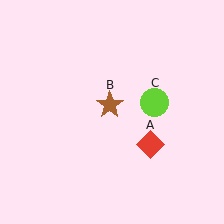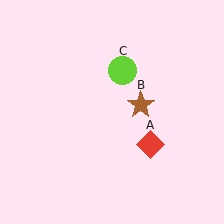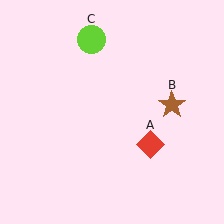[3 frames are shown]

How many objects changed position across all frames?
2 objects changed position: brown star (object B), lime circle (object C).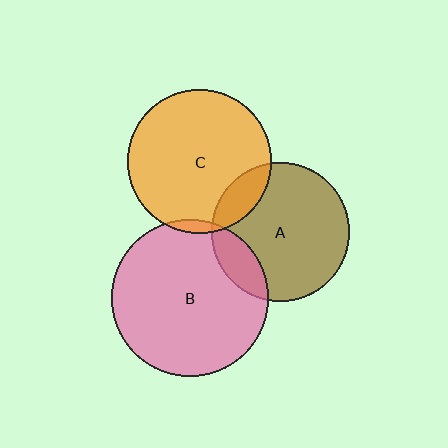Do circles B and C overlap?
Yes.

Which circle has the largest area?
Circle B (pink).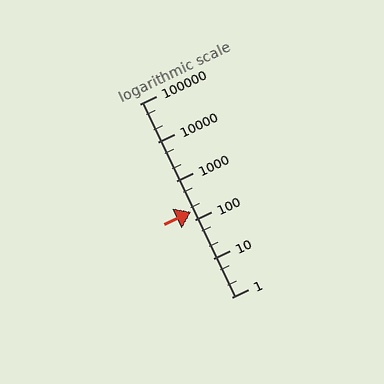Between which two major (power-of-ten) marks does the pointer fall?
The pointer is between 100 and 1000.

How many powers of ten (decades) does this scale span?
The scale spans 5 decades, from 1 to 100000.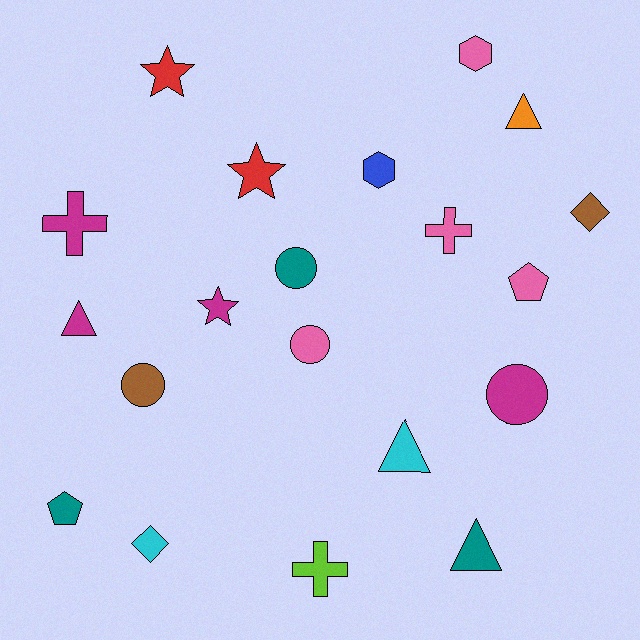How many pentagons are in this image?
There are 2 pentagons.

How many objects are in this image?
There are 20 objects.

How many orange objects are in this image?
There is 1 orange object.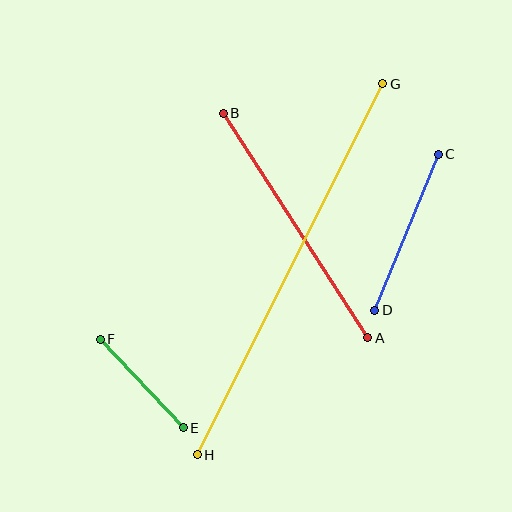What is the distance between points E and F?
The distance is approximately 121 pixels.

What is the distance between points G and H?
The distance is approximately 414 pixels.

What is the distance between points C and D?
The distance is approximately 168 pixels.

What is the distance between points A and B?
The distance is approximately 267 pixels.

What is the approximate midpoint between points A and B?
The midpoint is at approximately (295, 226) pixels.